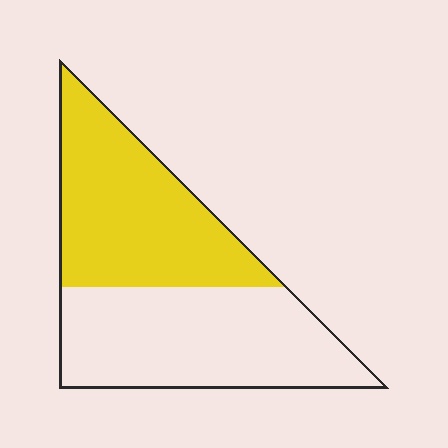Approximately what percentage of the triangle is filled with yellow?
Approximately 50%.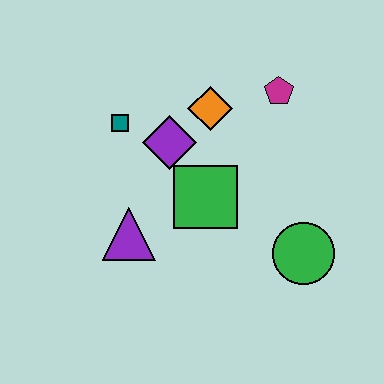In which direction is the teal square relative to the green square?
The teal square is to the left of the green square.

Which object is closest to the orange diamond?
The purple diamond is closest to the orange diamond.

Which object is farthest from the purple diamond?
The green circle is farthest from the purple diamond.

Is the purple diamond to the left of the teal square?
No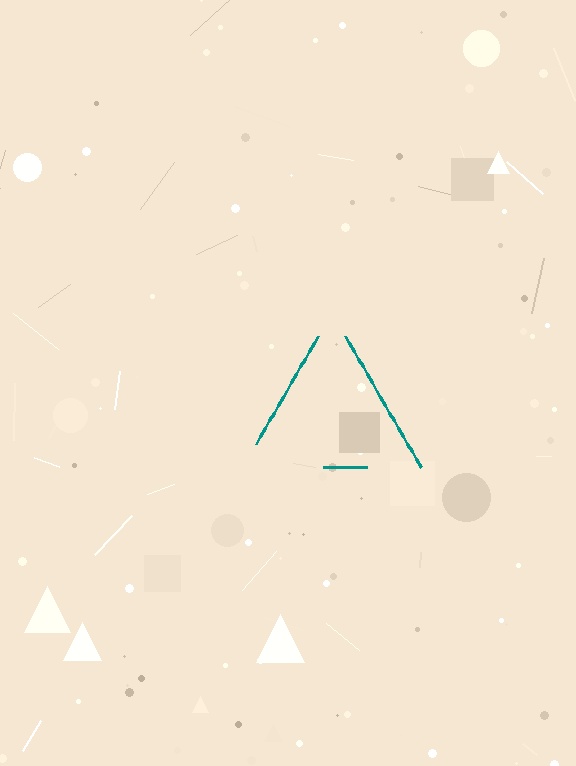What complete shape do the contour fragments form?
The contour fragments form a triangle.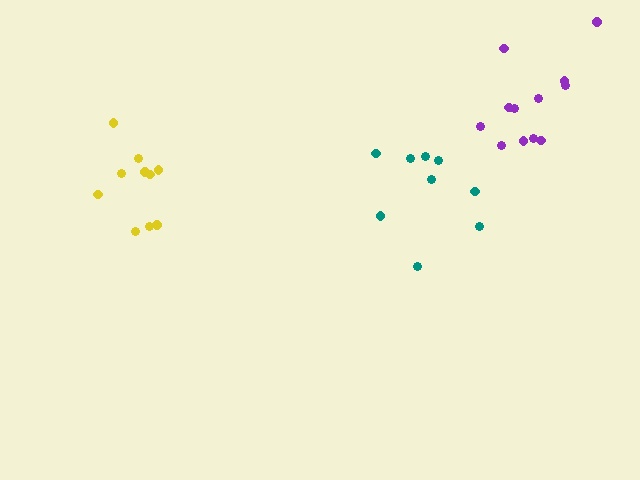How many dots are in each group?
Group 1: 10 dots, Group 2: 9 dots, Group 3: 12 dots (31 total).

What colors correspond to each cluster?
The clusters are colored: yellow, teal, purple.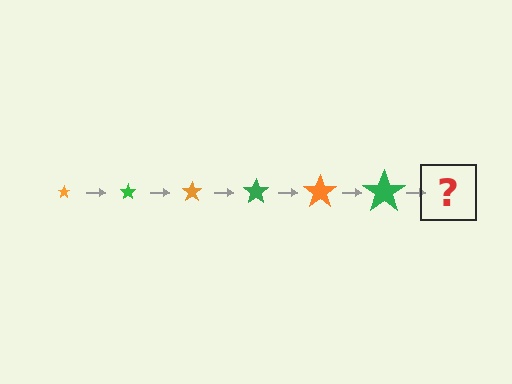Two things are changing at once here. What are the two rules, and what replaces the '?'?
The two rules are that the star grows larger each step and the color cycles through orange and green. The '?' should be an orange star, larger than the previous one.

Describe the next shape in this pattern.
It should be an orange star, larger than the previous one.